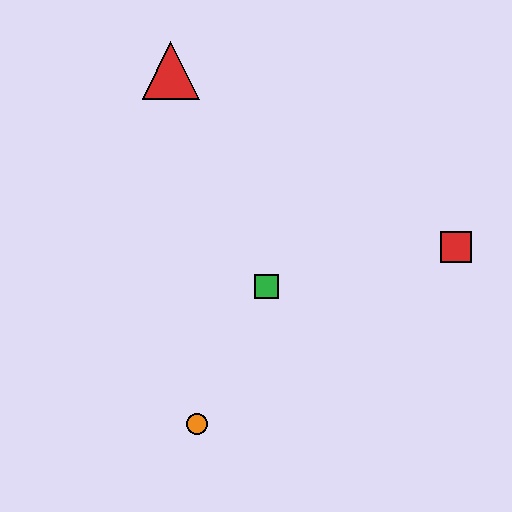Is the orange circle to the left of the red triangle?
No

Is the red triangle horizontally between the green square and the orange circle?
No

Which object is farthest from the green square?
The red triangle is farthest from the green square.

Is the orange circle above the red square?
No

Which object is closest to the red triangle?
The green square is closest to the red triangle.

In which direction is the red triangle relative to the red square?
The red triangle is to the left of the red square.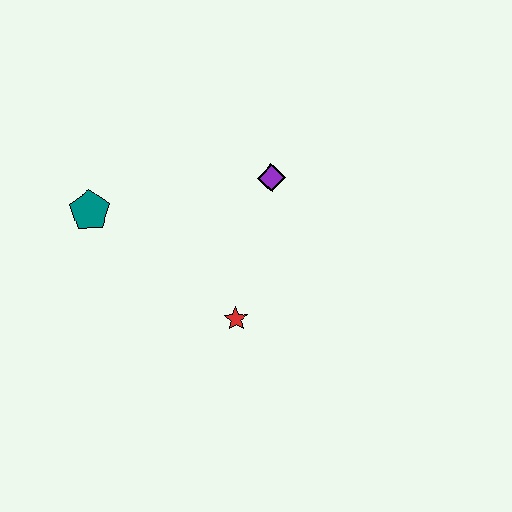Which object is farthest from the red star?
The teal pentagon is farthest from the red star.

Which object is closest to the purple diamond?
The red star is closest to the purple diamond.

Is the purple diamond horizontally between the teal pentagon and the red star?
No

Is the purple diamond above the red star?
Yes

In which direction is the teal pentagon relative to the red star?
The teal pentagon is to the left of the red star.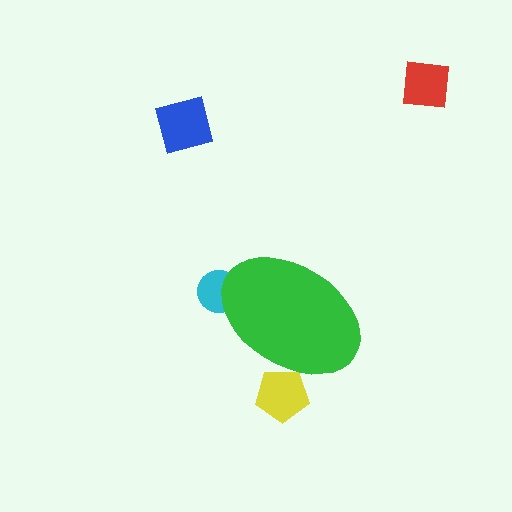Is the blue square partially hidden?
No, the blue square is fully visible.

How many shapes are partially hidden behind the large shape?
2 shapes are partially hidden.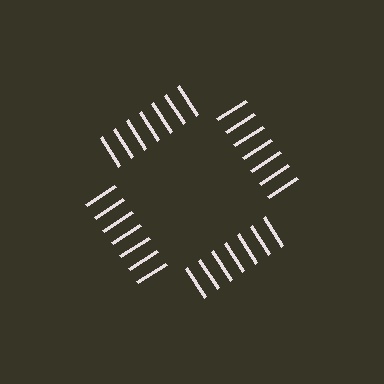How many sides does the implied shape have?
4 sides — the line-ends trace a square.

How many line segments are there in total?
28 — 7 along each of the 4 edges.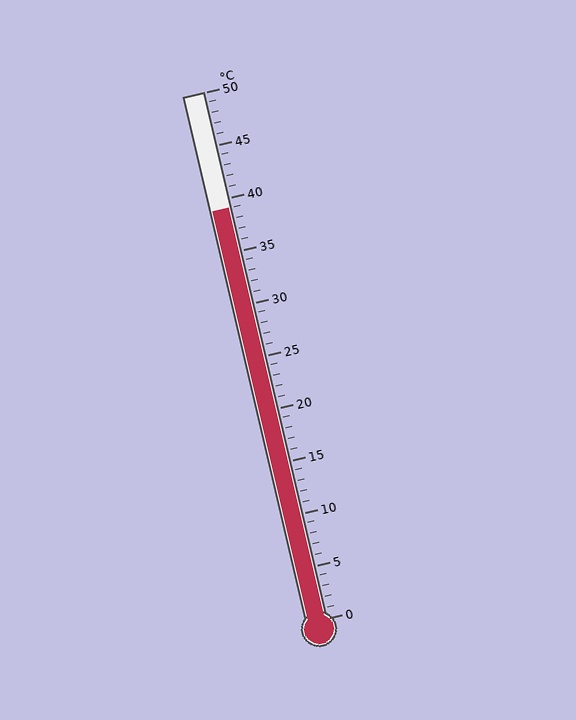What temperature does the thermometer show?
The thermometer shows approximately 39°C.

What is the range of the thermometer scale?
The thermometer scale ranges from 0°C to 50°C.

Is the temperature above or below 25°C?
The temperature is above 25°C.